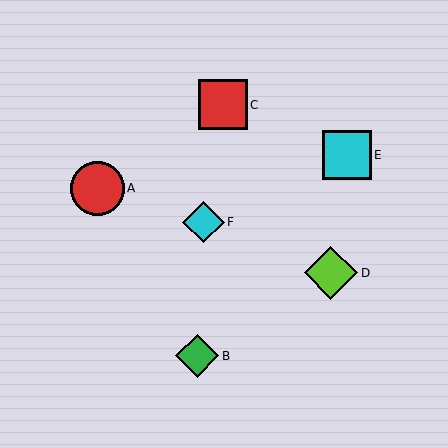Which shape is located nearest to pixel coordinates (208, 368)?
The green diamond (labeled B) at (197, 356) is nearest to that location.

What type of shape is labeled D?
Shape D is a lime diamond.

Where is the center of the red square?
The center of the red square is at (223, 105).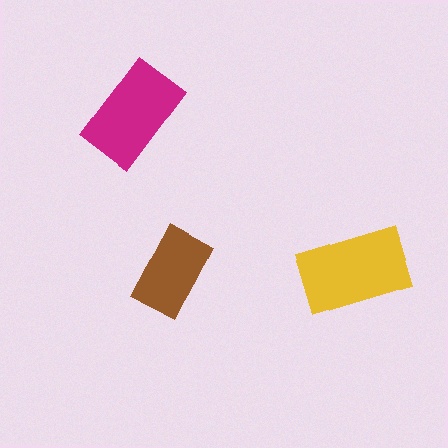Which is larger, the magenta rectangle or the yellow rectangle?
The yellow one.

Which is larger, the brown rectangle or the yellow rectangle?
The yellow one.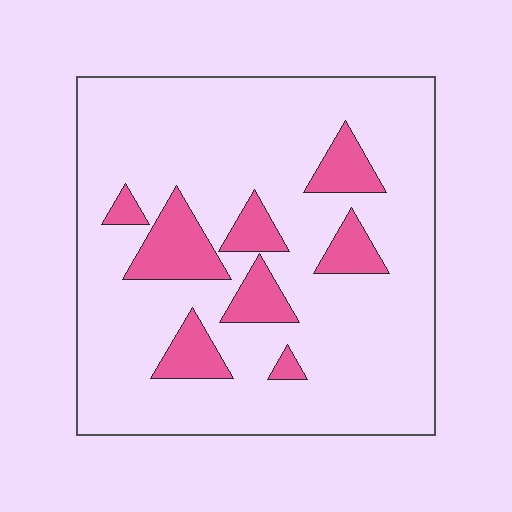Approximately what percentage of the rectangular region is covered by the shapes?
Approximately 15%.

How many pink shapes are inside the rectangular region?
8.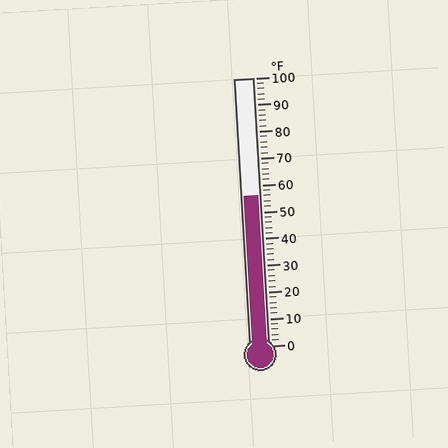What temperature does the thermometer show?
The thermometer shows approximately 56°F.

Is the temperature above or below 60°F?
The temperature is below 60°F.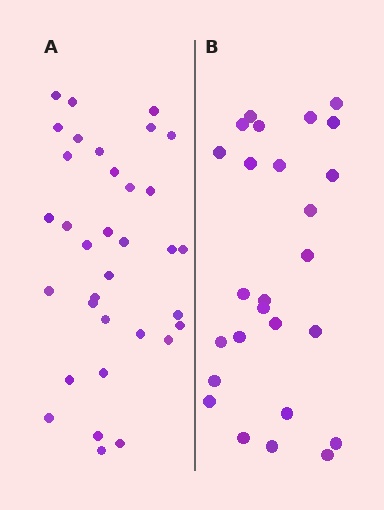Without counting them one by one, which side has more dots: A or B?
Region A (the left region) has more dots.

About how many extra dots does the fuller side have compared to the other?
Region A has roughly 8 or so more dots than region B.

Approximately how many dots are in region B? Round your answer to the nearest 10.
About 30 dots. (The exact count is 26, which rounds to 30.)